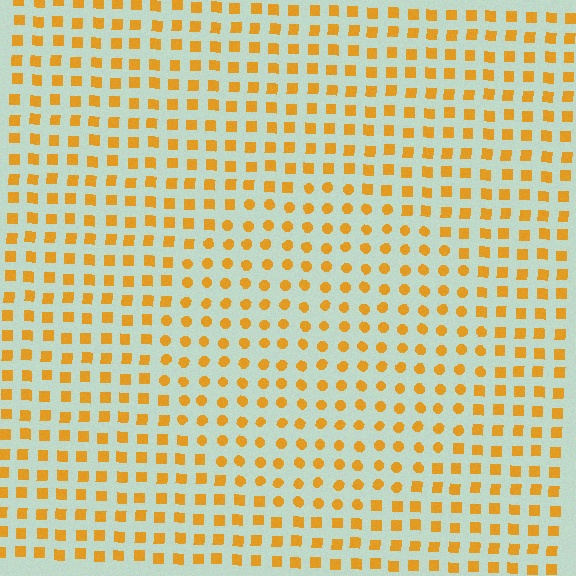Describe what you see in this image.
The image is filled with small orange elements arranged in a uniform grid. A circle-shaped region contains circles, while the surrounding area contains squares. The boundary is defined purely by the change in element shape.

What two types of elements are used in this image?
The image uses circles inside the circle region and squares outside it.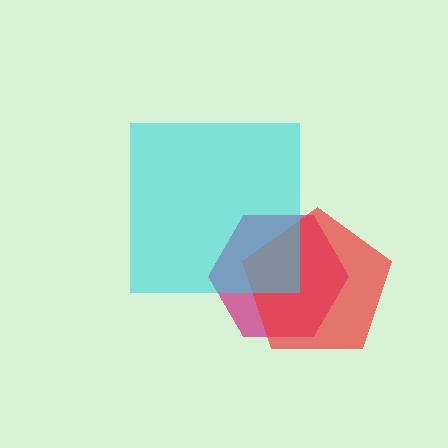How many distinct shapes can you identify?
There are 3 distinct shapes: a magenta hexagon, a red pentagon, a cyan square.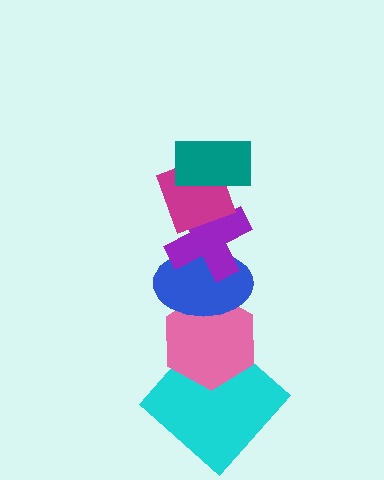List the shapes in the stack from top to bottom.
From top to bottom: the teal rectangle, the magenta diamond, the purple cross, the blue ellipse, the pink hexagon, the cyan diamond.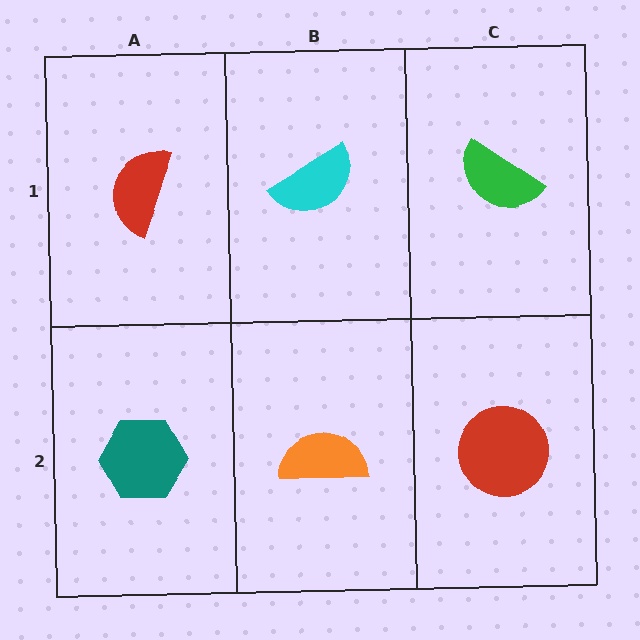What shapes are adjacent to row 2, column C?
A green semicircle (row 1, column C), an orange semicircle (row 2, column B).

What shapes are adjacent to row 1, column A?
A teal hexagon (row 2, column A), a cyan semicircle (row 1, column B).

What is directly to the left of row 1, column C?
A cyan semicircle.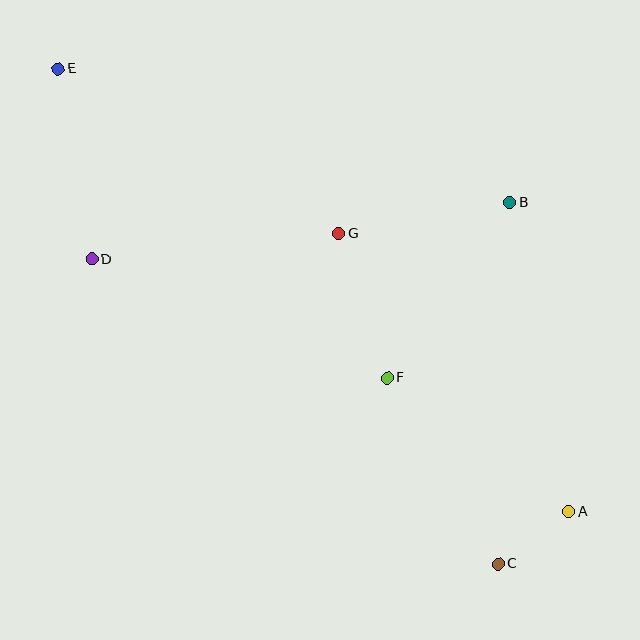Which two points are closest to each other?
Points A and C are closest to each other.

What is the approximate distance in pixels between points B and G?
The distance between B and G is approximately 174 pixels.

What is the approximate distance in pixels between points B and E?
The distance between B and E is approximately 471 pixels.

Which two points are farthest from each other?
Points A and E are farthest from each other.